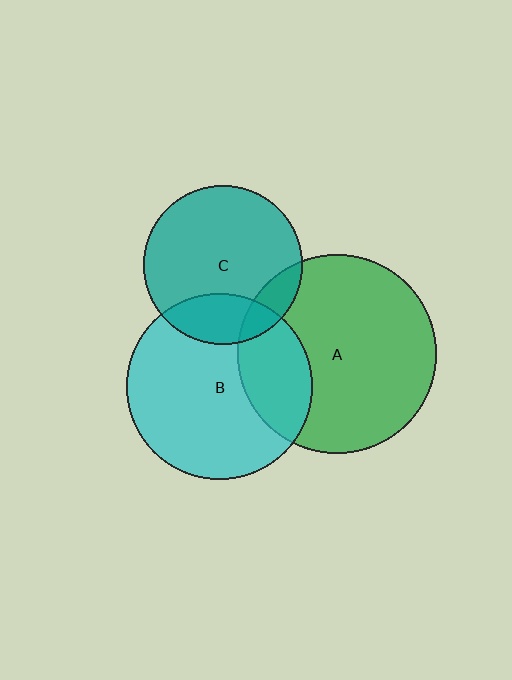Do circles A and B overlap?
Yes.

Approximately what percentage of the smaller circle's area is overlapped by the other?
Approximately 25%.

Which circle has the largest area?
Circle A (green).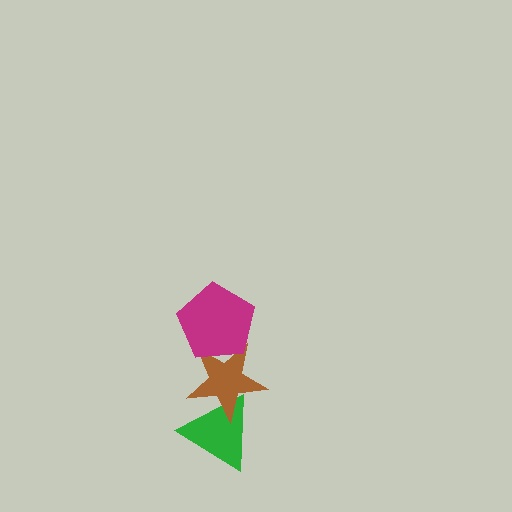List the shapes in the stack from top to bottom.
From top to bottom: the magenta pentagon, the brown star, the green triangle.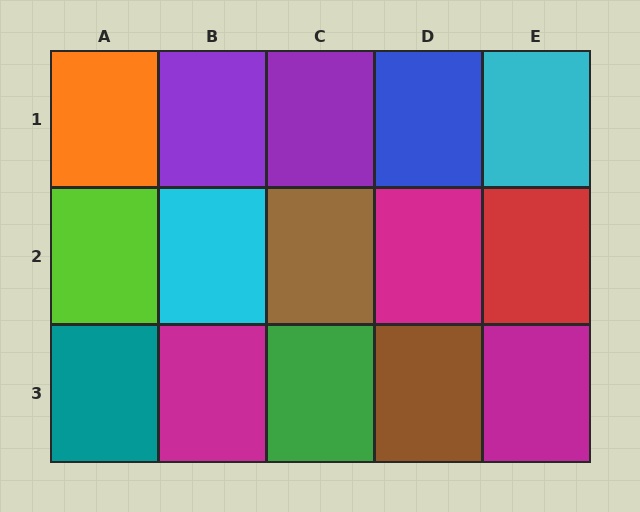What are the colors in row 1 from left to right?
Orange, purple, purple, blue, cyan.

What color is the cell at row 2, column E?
Red.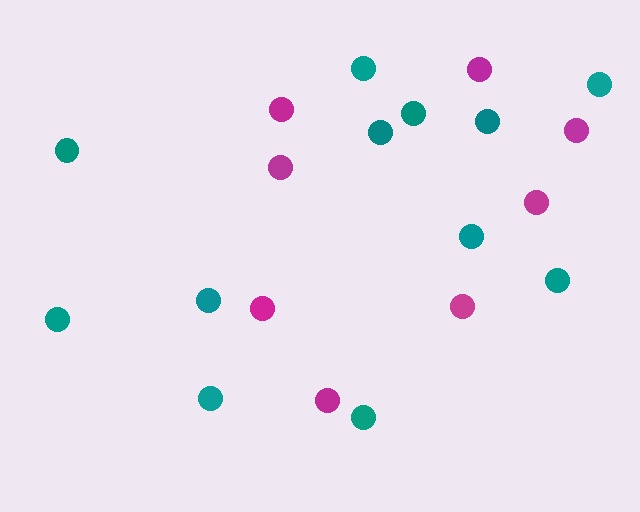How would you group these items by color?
There are 2 groups: one group of teal circles (12) and one group of magenta circles (8).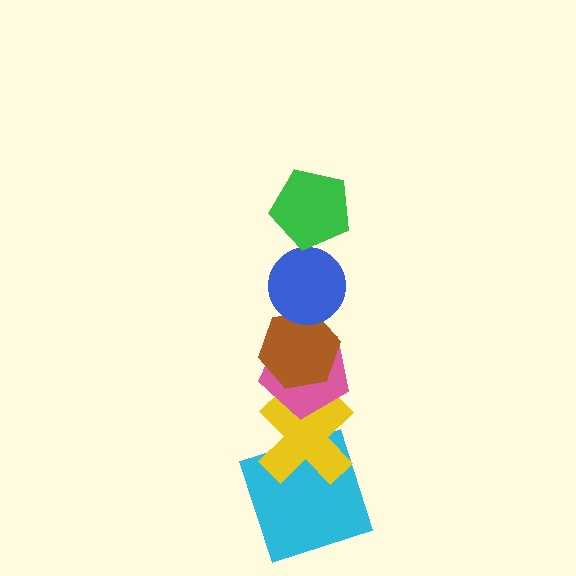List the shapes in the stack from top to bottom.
From top to bottom: the green pentagon, the blue circle, the brown hexagon, the pink pentagon, the yellow cross, the cyan square.